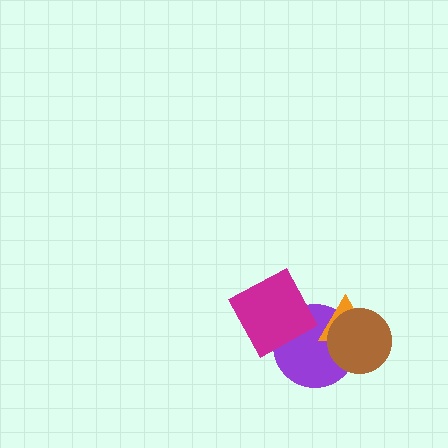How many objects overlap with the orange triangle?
2 objects overlap with the orange triangle.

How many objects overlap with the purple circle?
3 objects overlap with the purple circle.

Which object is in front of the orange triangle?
The brown circle is in front of the orange triangle.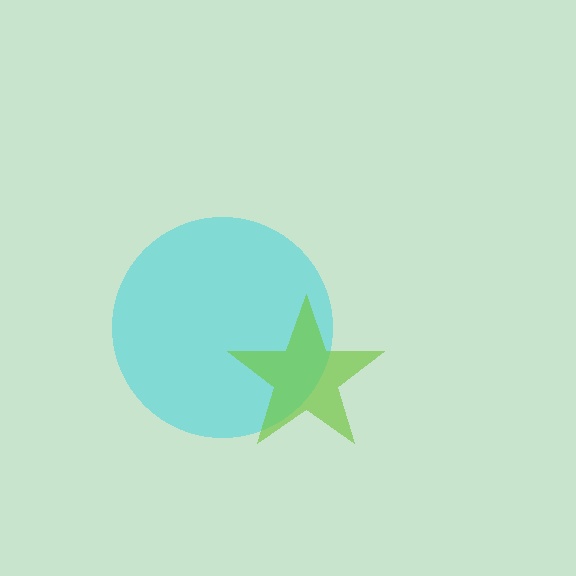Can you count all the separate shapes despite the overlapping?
Yes, there are 2 separate shapes.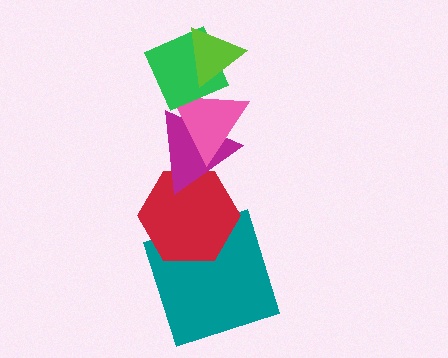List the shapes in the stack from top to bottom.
From top to bottom: the lime triangle, the green diamond, the pink triangle, the magenta triangle, the red hexagon, the teal square.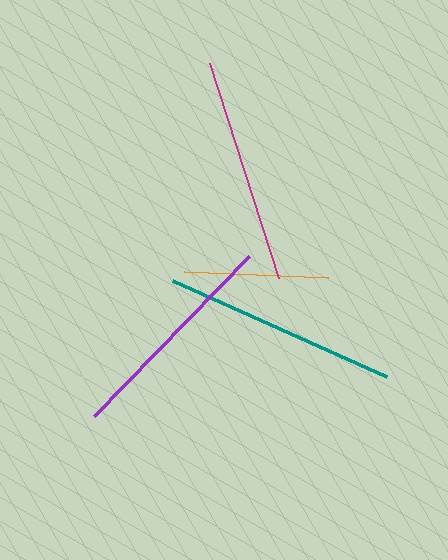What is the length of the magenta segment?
The magenta segment is approximately 226 pixels long.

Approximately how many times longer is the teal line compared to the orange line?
The teal line is approximately 1.6 times the length of the orange line.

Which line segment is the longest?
The teal line is the longest at approximately 235 pixels.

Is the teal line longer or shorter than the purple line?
The teal line is longer than the purple line.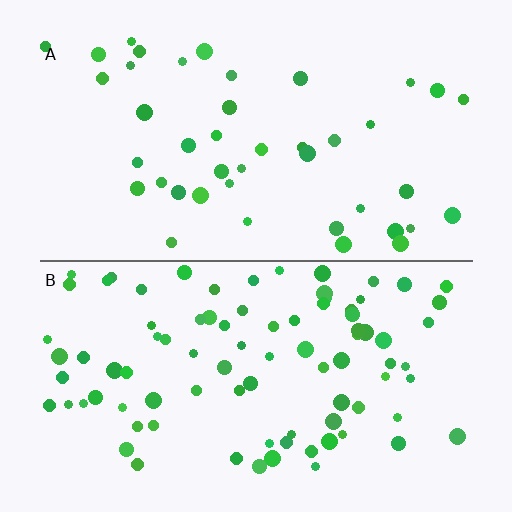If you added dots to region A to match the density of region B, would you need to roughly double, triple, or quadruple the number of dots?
Approximately double.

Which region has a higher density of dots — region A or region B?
B (the bottom).